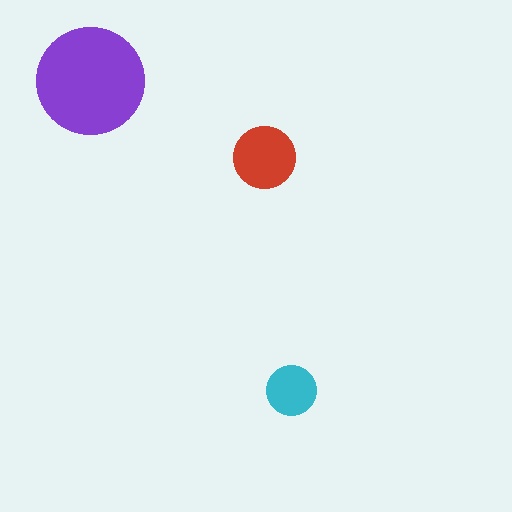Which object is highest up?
The purple circle is topmost.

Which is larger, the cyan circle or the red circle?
The red one.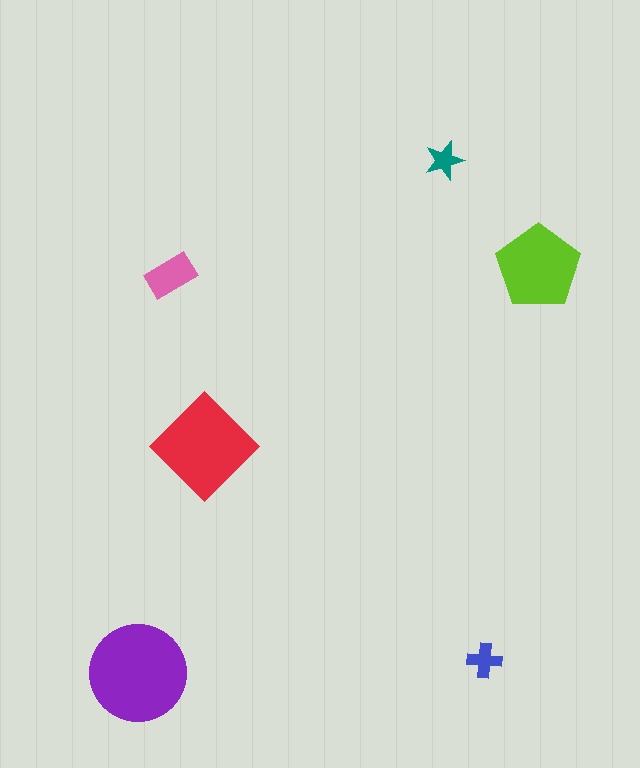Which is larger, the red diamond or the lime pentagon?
The red diamond.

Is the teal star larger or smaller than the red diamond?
Smaller.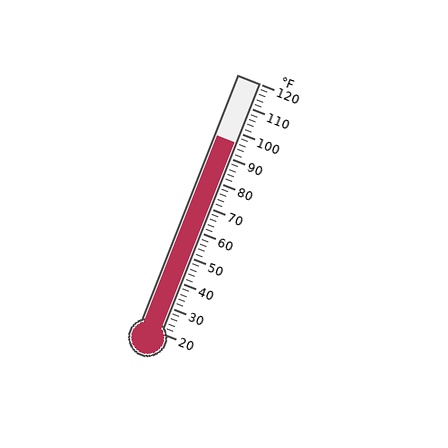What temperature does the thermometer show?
The thermometer shows approximately 96°F.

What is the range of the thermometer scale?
The thermometer scale ranges from 20°F to 120°F.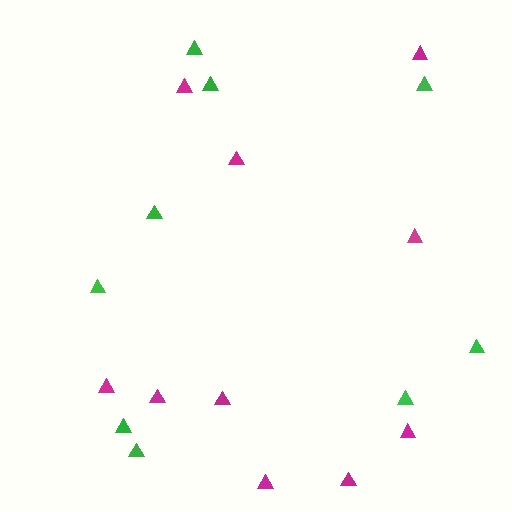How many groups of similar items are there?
There are 2 groups: one group of green triangles (9) and one group of magenta triangles (10).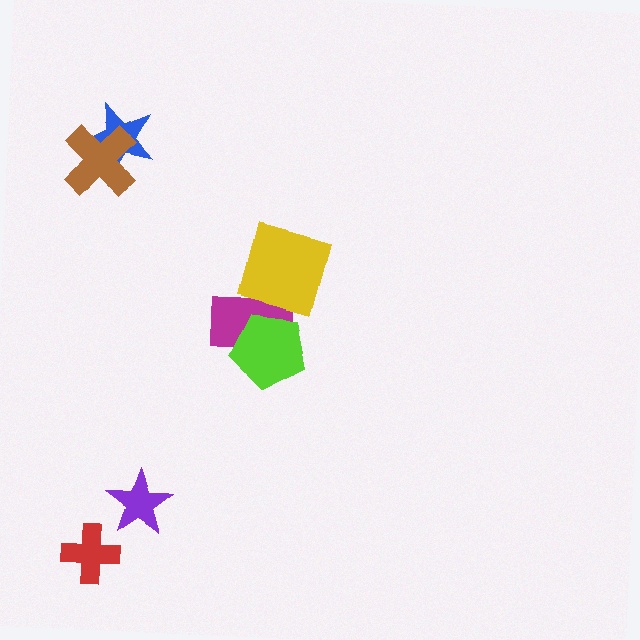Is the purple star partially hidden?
No, no other shape covers it.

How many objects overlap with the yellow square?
1 object overlaps with the yellow square.